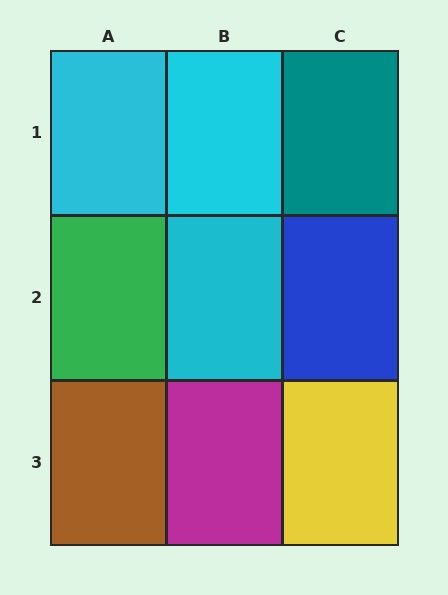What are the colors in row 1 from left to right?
Cyan, cyan, teal.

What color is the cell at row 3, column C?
Yellow.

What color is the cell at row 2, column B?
Cyan.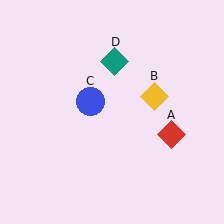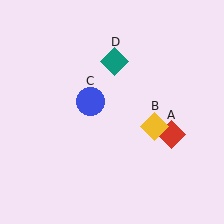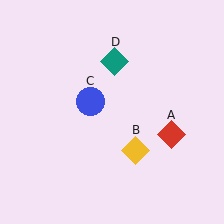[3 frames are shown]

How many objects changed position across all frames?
1 object changed position: yellow diamond (object B).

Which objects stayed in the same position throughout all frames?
Red diamond (object A) and blue circle (object C) and teal diamond (object D) remained stationary.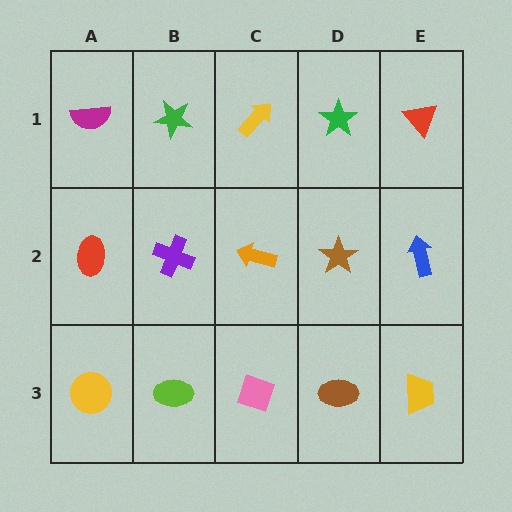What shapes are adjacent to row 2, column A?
A magenta semicircle (row 1, column A), a yellow circle (row 3, column A), a purple cross (row 2, column B).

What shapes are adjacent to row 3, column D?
A brown star (row 2, column D), a pink diamond (row 3, column C), a yellow trapezoid (row 3, column E).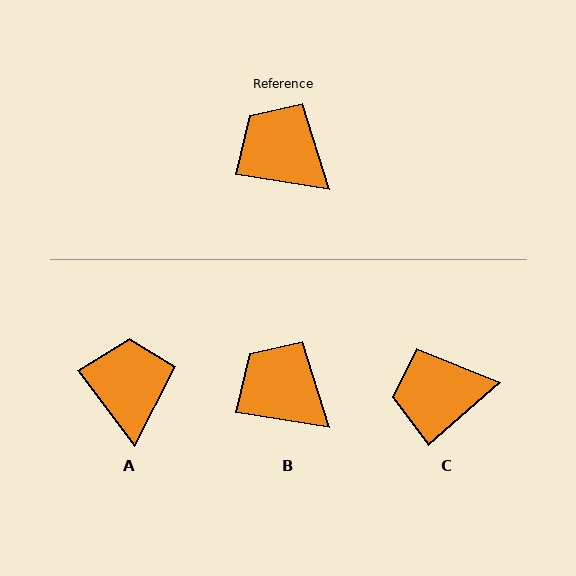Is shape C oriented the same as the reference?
No, it is off by about 50 degrees.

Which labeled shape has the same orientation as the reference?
B.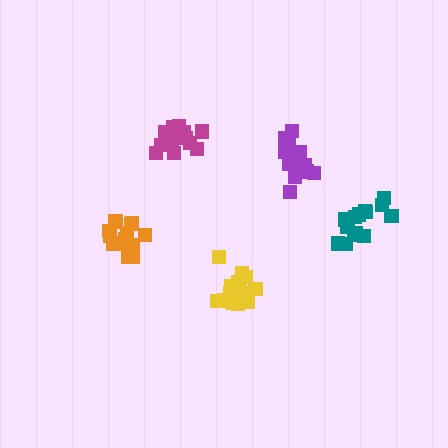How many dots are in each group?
Group 1: 17 dots, Group 2: 14 dots, Group 3: 17 dots, Group 4: 13 dots, Group 5: 17 dots (78 total).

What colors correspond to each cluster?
The clusters are colored: magenta, teal, yellow, orange, purple.